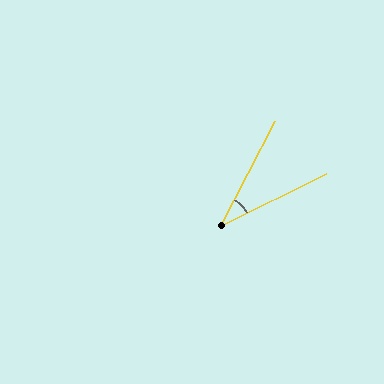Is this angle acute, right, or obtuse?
It is acute.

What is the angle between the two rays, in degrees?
Approximately 36 degrees.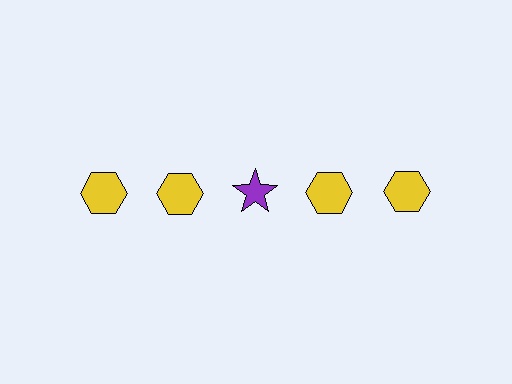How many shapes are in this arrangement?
There are 5 shapes arranged in a grid pattern.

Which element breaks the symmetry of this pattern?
The purple star in the top row, center column breaks the symmetry. All other shapes are yellow hexagons.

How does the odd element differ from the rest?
It differs in both color (purple instead of yellow) and shape (star instead of hexagon).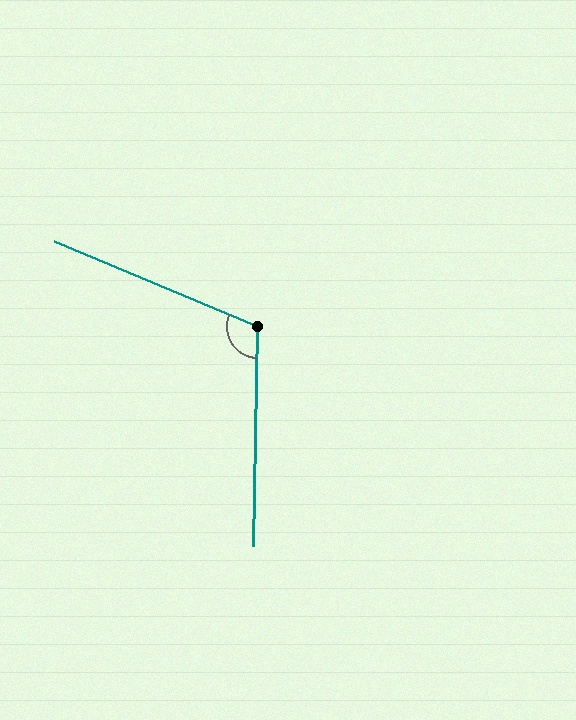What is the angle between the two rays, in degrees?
Approximately 111 degrees.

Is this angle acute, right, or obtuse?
It is obtuse.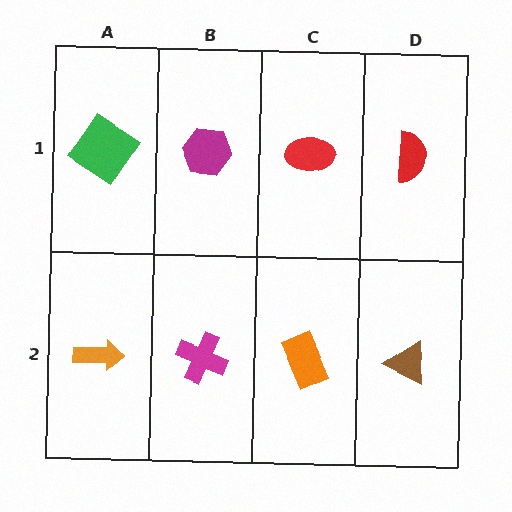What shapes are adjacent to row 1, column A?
An orange arrow (row 2, column A), a magenta hexagon (row 1, column B).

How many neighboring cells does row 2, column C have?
3.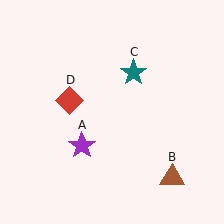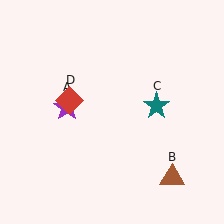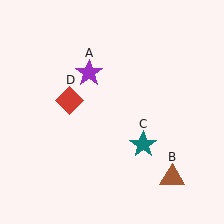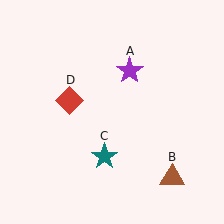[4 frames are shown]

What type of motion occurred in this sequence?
The purple star (object A), teal star (object C) rotated clockwise around the center of the scene.